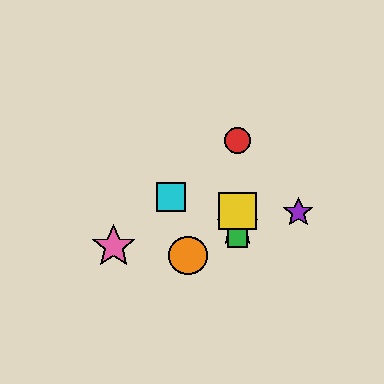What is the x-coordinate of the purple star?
The purple star is at x≈298.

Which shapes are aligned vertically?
The red circle, the blue star, the green square, the yellow square are aligned vertically.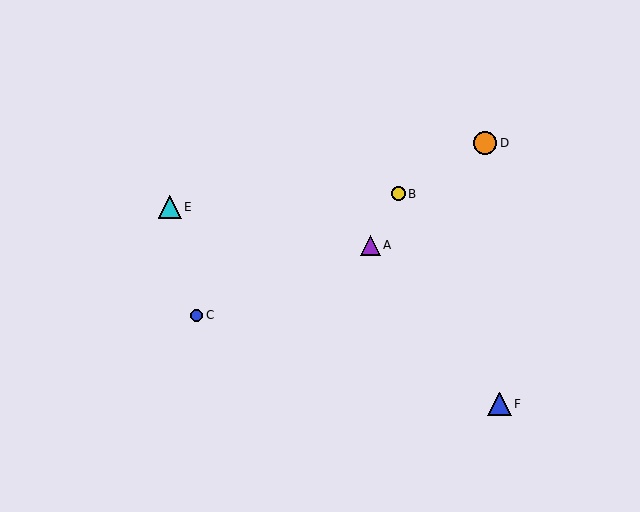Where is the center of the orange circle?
The center of the orange circle is at (485, 143).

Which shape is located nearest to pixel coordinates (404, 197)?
The yellow circle (labeled B) at (398, 194) is nearest to that location.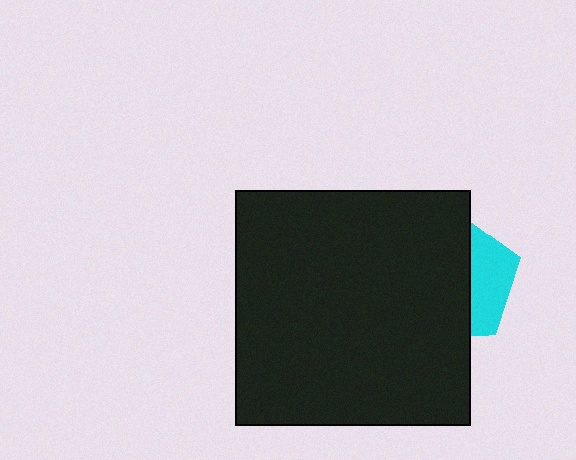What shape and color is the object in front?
The object in front is a black square.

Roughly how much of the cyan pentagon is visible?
A small part of it is visible (roughly 33%).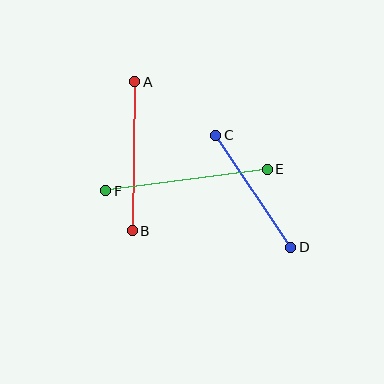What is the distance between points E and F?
The distance is approximately 163 pixels.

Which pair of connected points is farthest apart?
Points E and F are farthest apart.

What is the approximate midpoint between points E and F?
The midpoint is at approximately (186, 180) pixels.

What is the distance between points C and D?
The distance is approximately 135 pixels.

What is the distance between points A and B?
The distance is approximately 149 pixels.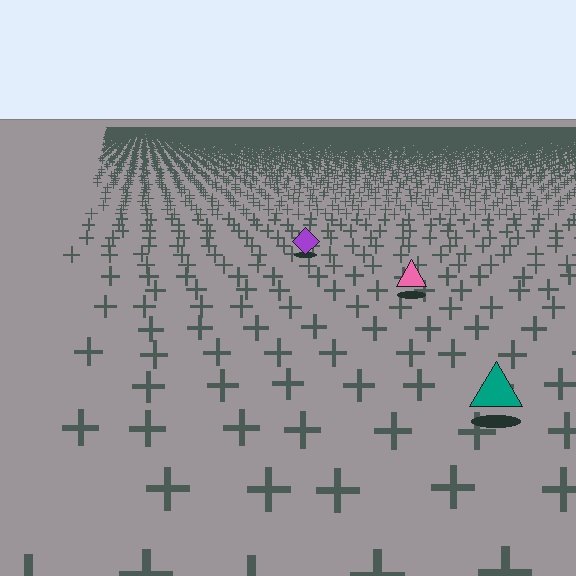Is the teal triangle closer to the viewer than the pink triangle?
Yes. The teal triangle is closer — you can tell from the texture gradient: the ground texture is coarser near it.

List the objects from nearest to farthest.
From nearest to farthest: the teal triangle, the pink triangle, the purple diamond.